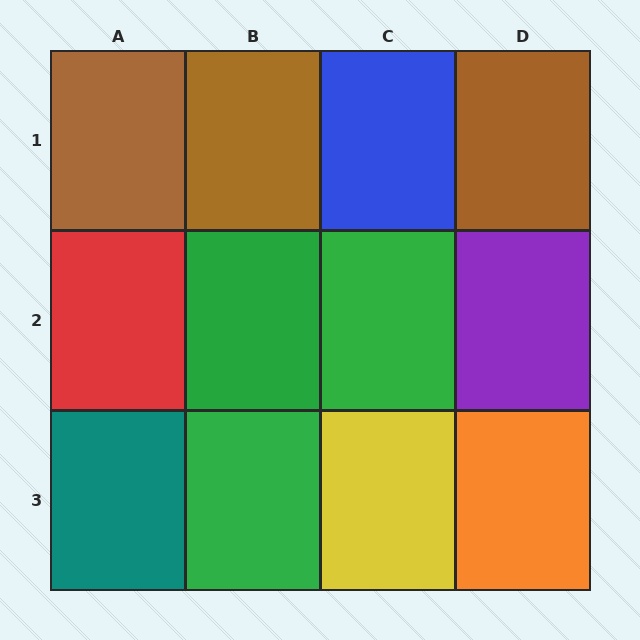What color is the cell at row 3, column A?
Teal.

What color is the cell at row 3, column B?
Green.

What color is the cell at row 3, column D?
Orange.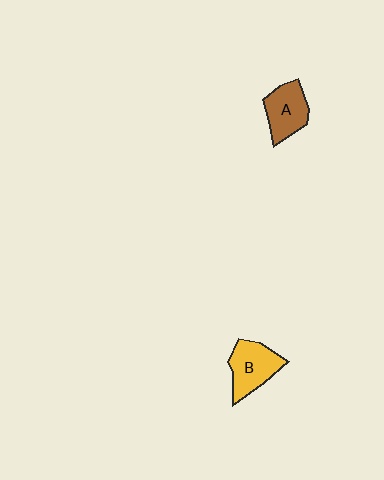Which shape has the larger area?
Shape B (yellow).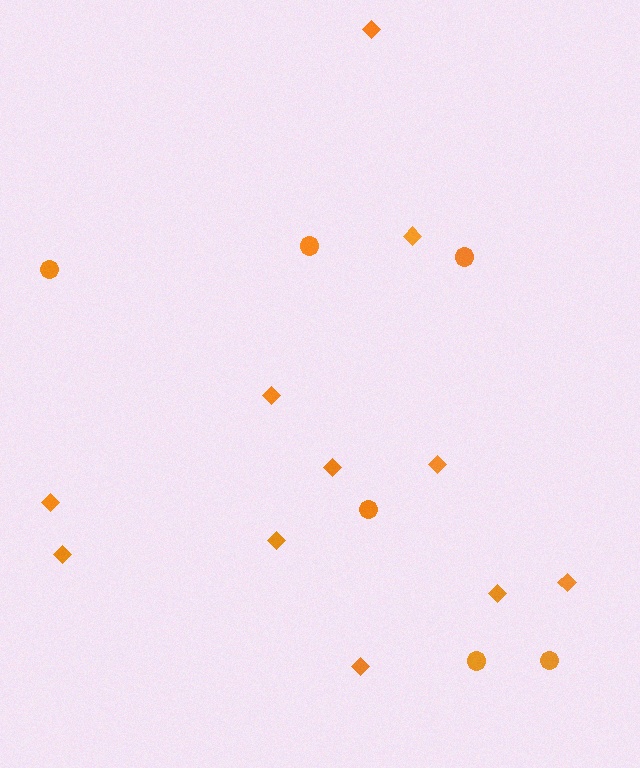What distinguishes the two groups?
There are 2 groups: one group of circles (6) and one group of diamonds (11).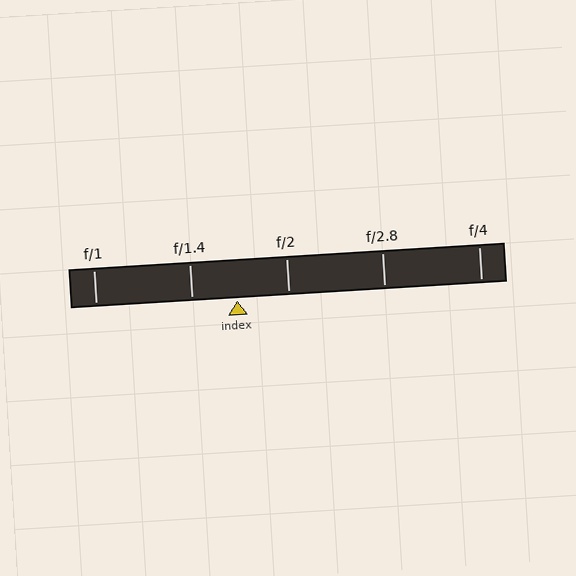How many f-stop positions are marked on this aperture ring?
There are 5 f-stop positions marked.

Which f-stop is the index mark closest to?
The index mark is closest to f/1.4.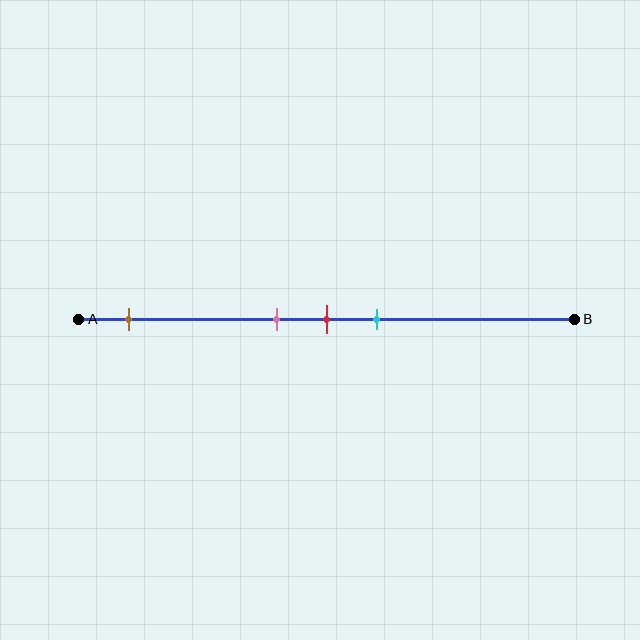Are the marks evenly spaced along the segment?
No, the marks are not evenly spaced.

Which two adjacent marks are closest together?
The pink and red marks are the closest adjacent pair.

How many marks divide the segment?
There are 4 marks dividing the segment.